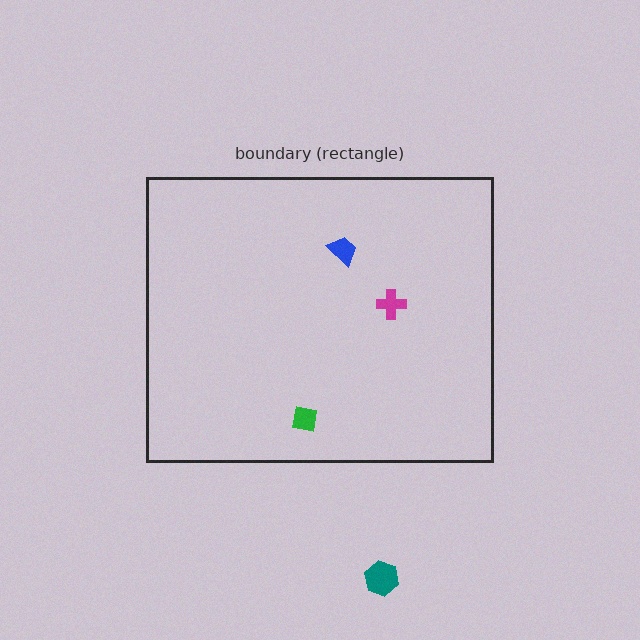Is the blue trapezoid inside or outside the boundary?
Inside.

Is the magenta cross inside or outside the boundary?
Inside.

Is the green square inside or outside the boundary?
Inside.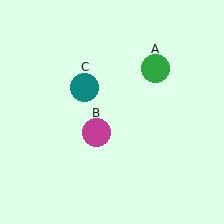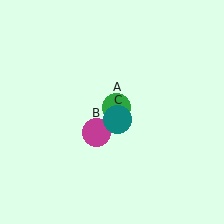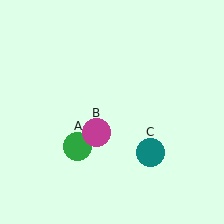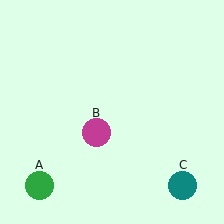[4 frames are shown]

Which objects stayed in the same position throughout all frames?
Magenta circle (object B) remained stationary.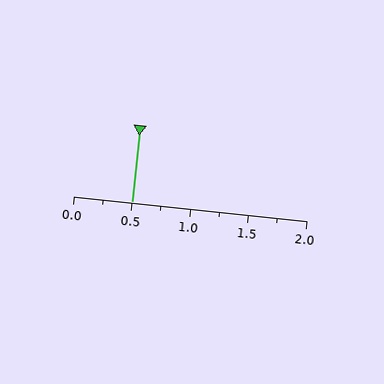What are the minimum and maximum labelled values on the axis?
The axis runs from 0.0 to 2.0.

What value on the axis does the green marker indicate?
The marker indicates approximately 0.5.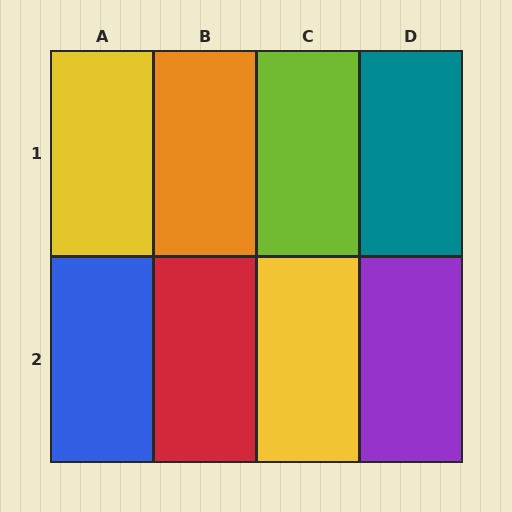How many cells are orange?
1 cell is orange.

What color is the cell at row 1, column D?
Teal.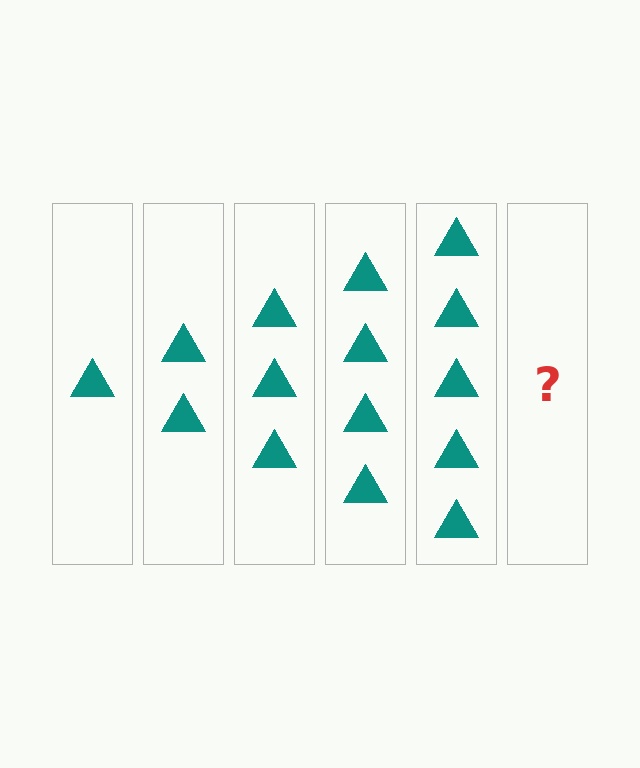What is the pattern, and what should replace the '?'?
The pattern is that each step adds one more triangle. The '?' should be 6 triangles.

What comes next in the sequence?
The next element should be 6 triangles.